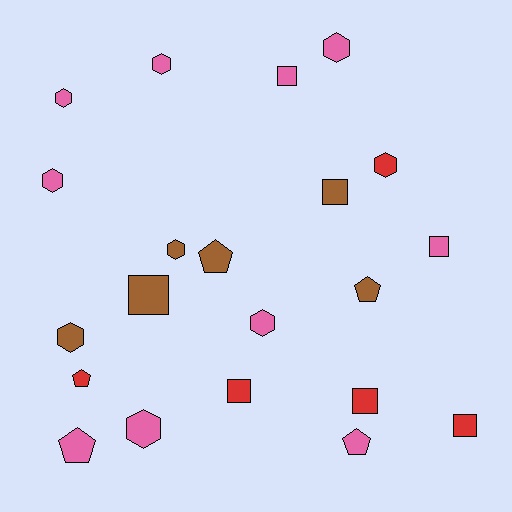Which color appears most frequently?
Pink, with 10 objects.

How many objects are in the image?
There are 21 objects.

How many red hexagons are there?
There is 1 red hexagon.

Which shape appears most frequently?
Hexagon, with 9 objects.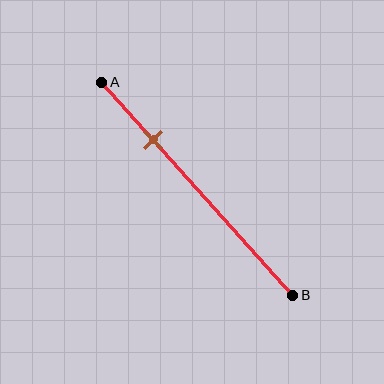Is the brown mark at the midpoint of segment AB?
No, the mark is at about 25% from A, not at the 50% midpoint.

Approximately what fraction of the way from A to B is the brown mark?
The brown mark is approximately 25% of the way from A to B.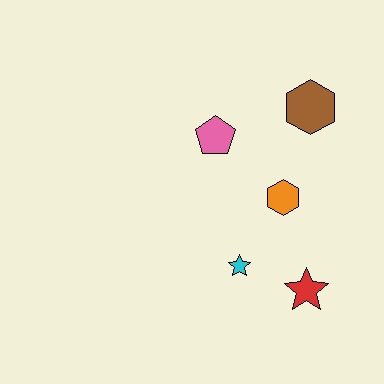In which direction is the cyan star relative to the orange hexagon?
The cyan star is below the orange hexagon.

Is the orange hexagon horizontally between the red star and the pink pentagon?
Yes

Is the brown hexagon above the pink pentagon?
Yes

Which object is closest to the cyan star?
The red star is closest to the cyan star.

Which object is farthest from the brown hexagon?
The red star is farthest from the brown hexagon.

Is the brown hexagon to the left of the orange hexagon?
No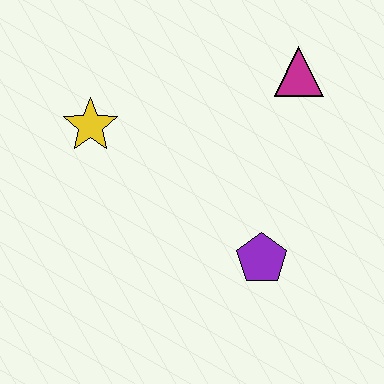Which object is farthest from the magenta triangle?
The yellow star is farthest from the magenta triangle.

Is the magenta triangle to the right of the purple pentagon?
Yes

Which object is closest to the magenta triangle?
The purple pentagon is closest to the magenta triangle.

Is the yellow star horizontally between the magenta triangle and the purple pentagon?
No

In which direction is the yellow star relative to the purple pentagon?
The yellow star is to the left of the purple pentagon.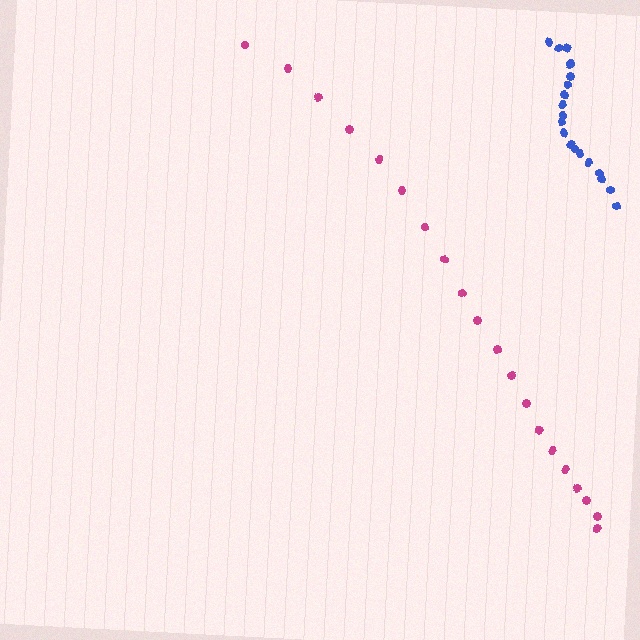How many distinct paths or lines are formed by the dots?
There are 2 distinct paths.